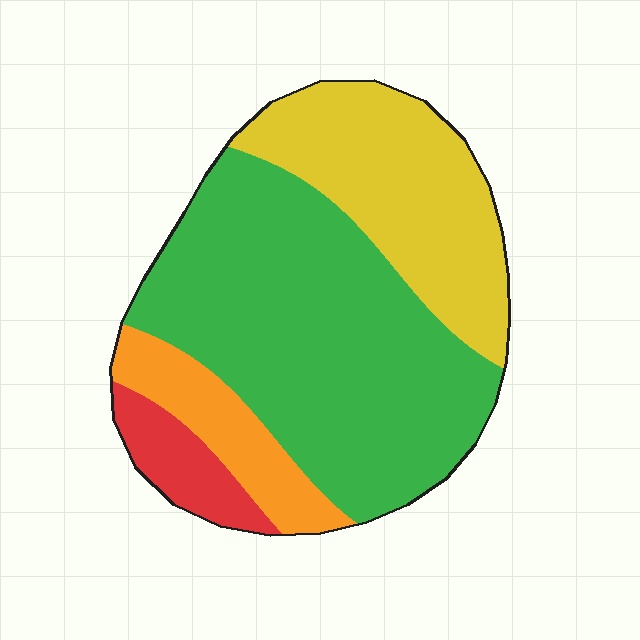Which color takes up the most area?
Green, at roughly 55%.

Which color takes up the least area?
Red, at roughly 5%.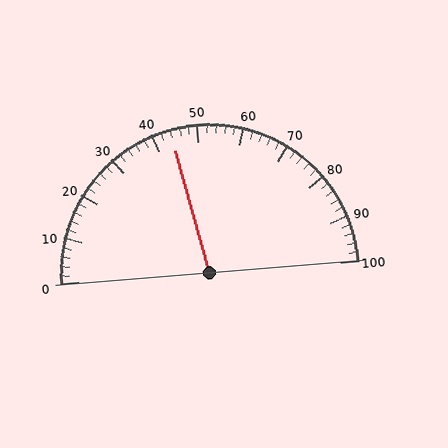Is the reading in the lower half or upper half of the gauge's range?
The reading is in the lower half of the range (0 to 100).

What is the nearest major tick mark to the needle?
The nearest major tick mark is 40.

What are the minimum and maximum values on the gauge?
The gauge ranges from 0 to 100.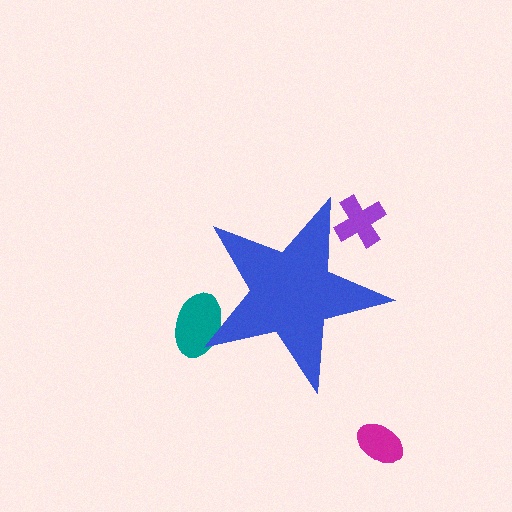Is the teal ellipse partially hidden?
Yes, the teal ellipse is partially hidden behind the blue star.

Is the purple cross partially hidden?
Yes, the purple cross is partially hidden behind the blue star.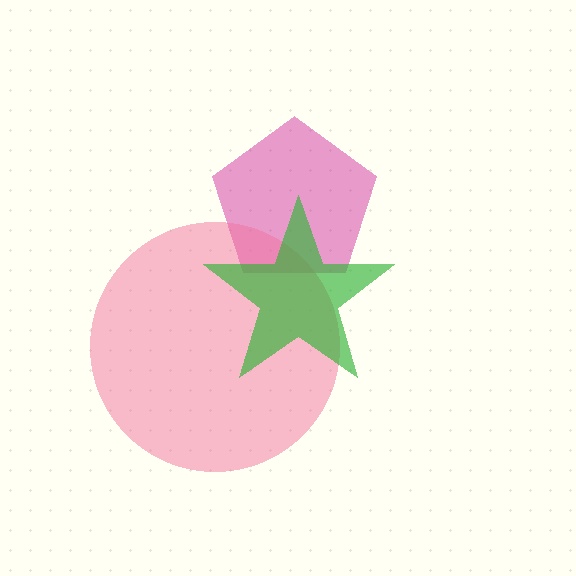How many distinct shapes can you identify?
There are 3 distinct shapes: a magenta pentagon, a pink circle, a green star.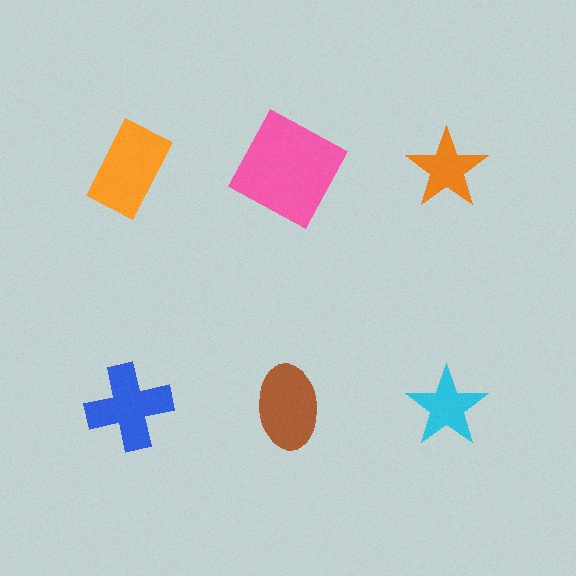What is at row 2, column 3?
A cyan star.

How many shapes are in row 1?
3 shapes.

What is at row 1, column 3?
An orange star.